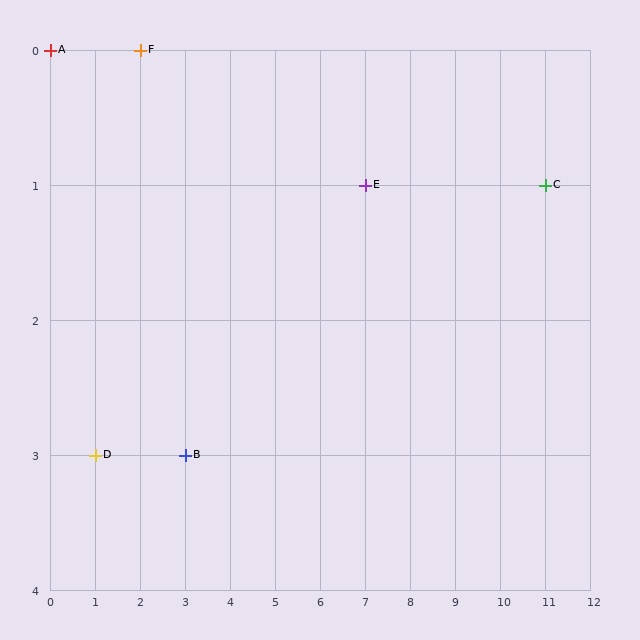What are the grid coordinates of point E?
Point E is at grid coordinates (7, 1).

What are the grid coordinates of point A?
Point A is at grid coordinates (0, 0).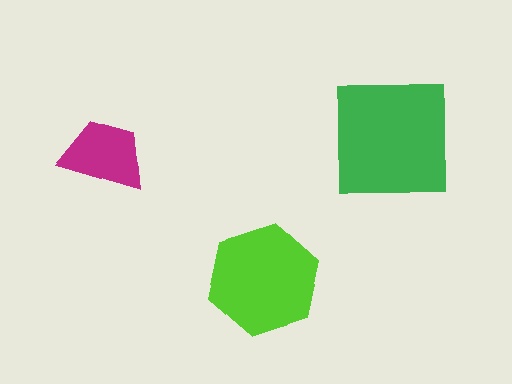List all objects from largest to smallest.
The green square, the lime hexagon, the magenta trapezoid.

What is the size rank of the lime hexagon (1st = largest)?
2nd.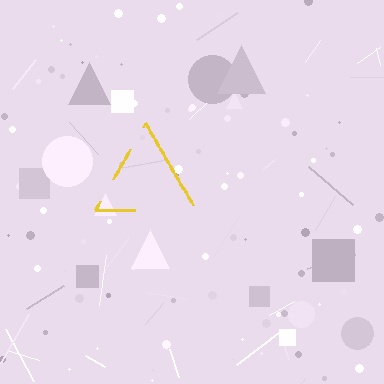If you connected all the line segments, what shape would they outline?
They would outline a triangle.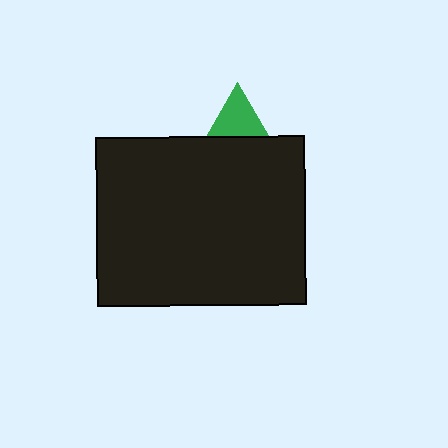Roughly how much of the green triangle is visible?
A small part of it is visible (roughly 34%).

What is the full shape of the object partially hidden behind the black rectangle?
The partially hidden object is a green triangle.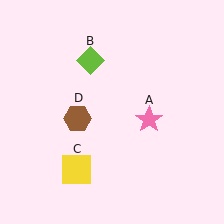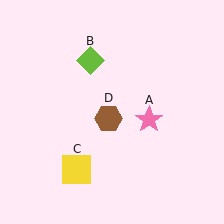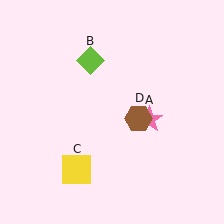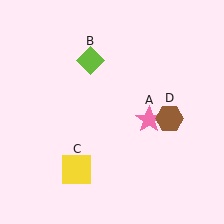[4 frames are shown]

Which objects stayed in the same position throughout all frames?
Pink star (object A) and lime diamond (object B) and yellow square (object C) remained stationary.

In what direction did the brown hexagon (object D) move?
The brown hexagon (object D) moved right.